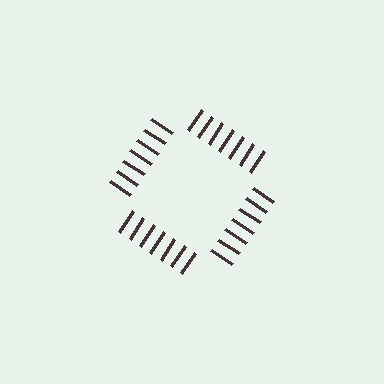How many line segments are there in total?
28 — 7 along each of the 4 edges.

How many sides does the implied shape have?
4 sides — the line-ends trace a square.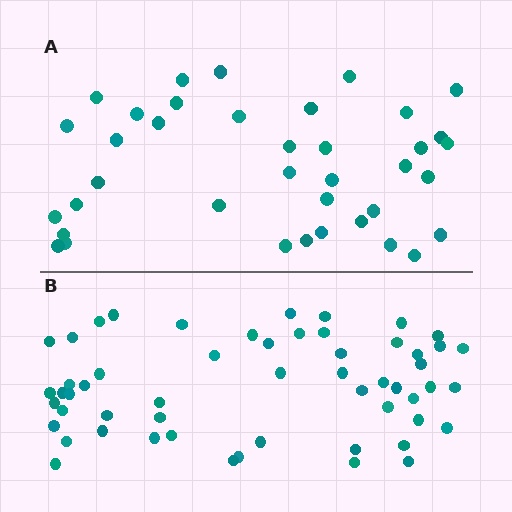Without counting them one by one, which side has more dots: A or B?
Region B (the bottom region) has more dots.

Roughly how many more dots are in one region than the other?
Region B has approximately 15 more dots than region A.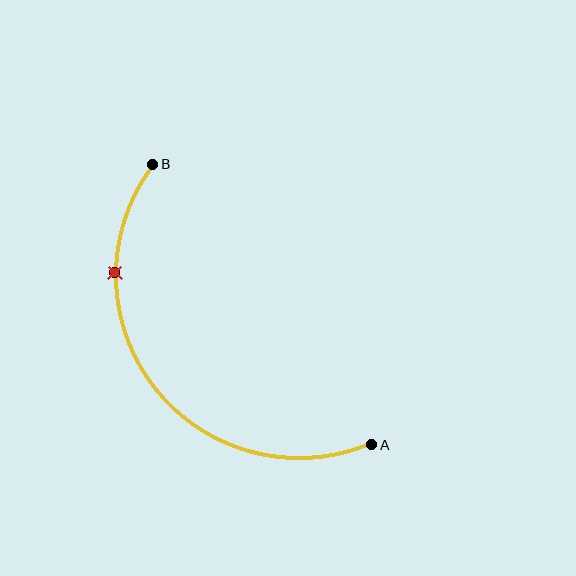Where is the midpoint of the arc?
The arc midpoint is the point on the curve farthest from the straight line joining A and B. It sits below and to the left of that line.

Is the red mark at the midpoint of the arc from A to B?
No. The red mark lies on the arc but is closer to endpoint B. The arc midpoint would be at the point on the curve equidistant along the arc from both A and B.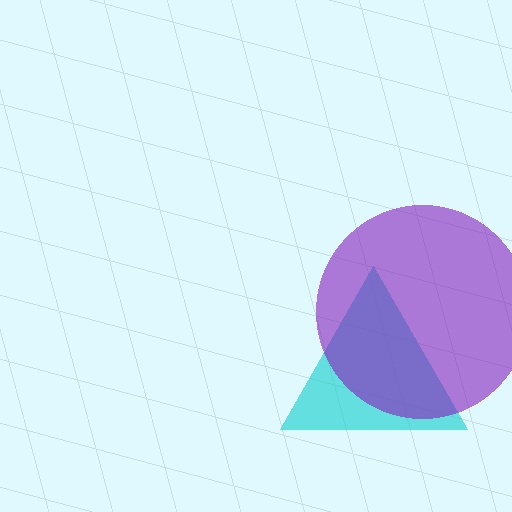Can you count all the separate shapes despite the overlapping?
Yes, there are 2 separate shapes.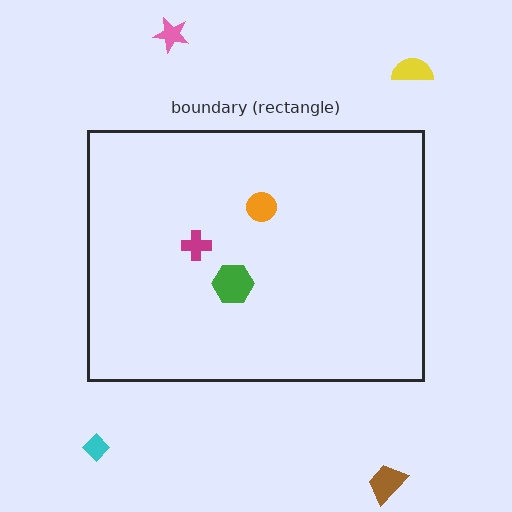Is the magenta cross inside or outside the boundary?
Inside.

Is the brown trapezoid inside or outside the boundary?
Outside.